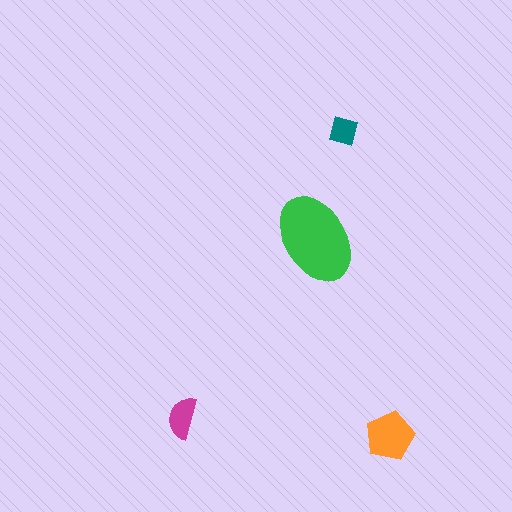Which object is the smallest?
The teal square.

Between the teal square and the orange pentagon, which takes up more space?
The orange pentagon.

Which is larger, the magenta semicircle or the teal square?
The magenta semicircle.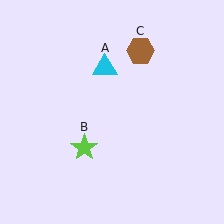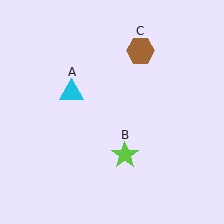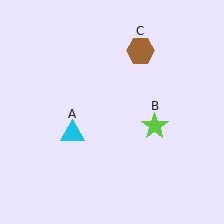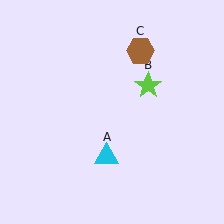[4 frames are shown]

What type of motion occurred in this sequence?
The cyan triangle (object A), lime star (object B) rotated counterclockwise around the center of the scene.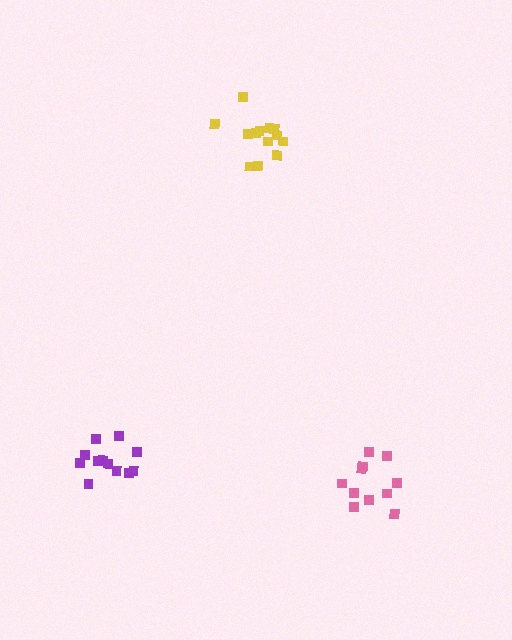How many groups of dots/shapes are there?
There are 3 groups.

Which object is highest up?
The yellow cluster is topmost.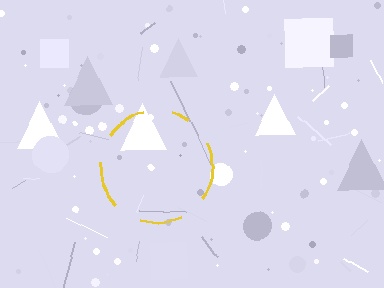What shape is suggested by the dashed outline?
The dashed outline suggests a circle.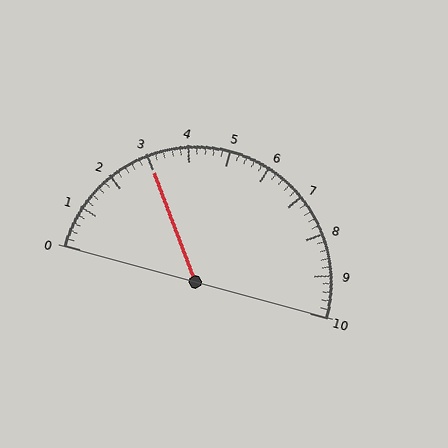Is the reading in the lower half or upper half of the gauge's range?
The reading is in the lower half of the range (0 to 10).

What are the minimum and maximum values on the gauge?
The gauge ranges from 0 to 10.